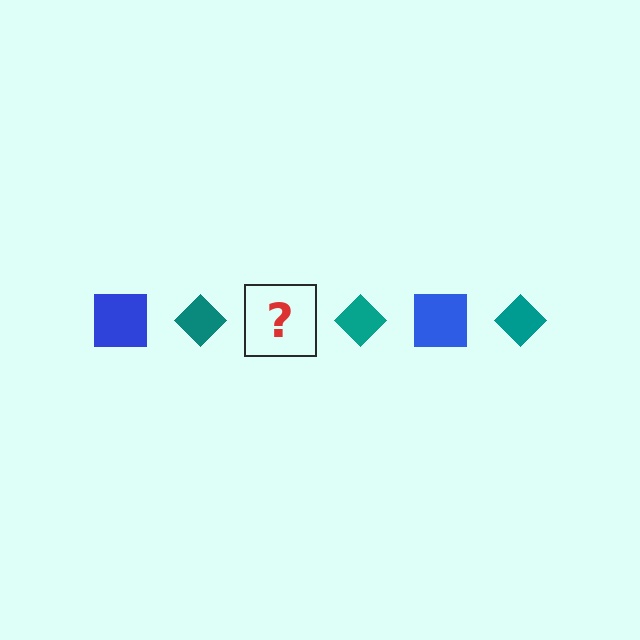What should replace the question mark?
The question mark should be replaced with a blue square.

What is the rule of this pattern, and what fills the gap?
The rule is that the pattern alternates between blue square and teal diamond. The gap should be filled with a blue square.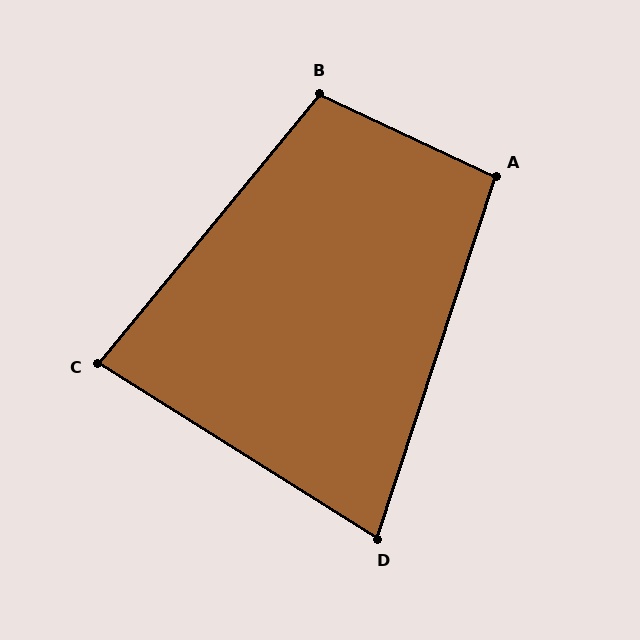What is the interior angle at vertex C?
Approximately 83 degrees (acute).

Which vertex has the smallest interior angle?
D, at approximately 76 degrees.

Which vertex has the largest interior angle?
B, at approximately 104 degrees.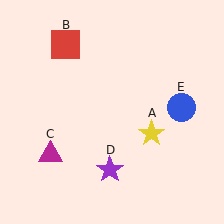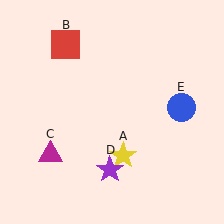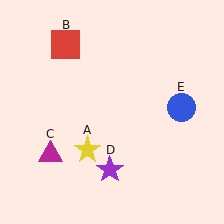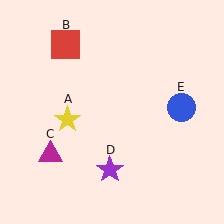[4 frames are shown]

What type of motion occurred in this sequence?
The yellow star (object A) rotated clockwise around the center of the scene.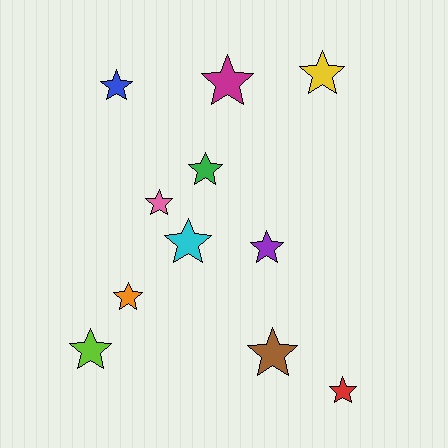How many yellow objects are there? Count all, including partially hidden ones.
There is 1 yellow object.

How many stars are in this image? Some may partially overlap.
There are 11 stars.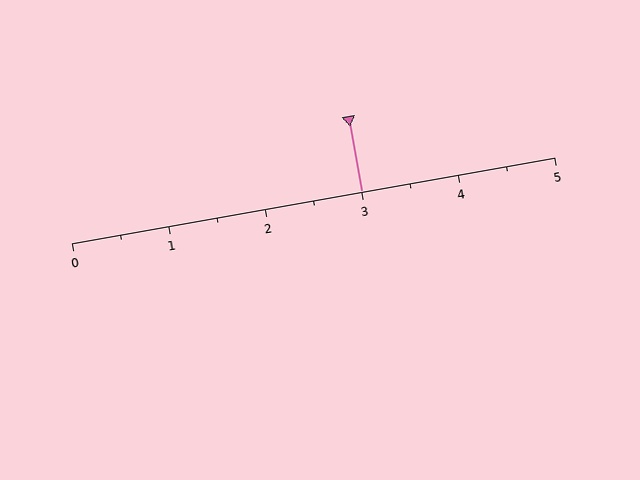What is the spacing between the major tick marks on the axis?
The major ticks are spaced 1 apart.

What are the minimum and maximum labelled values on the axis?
The axis runs from 0 to 5.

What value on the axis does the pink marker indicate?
The marker indicates approximately 3.